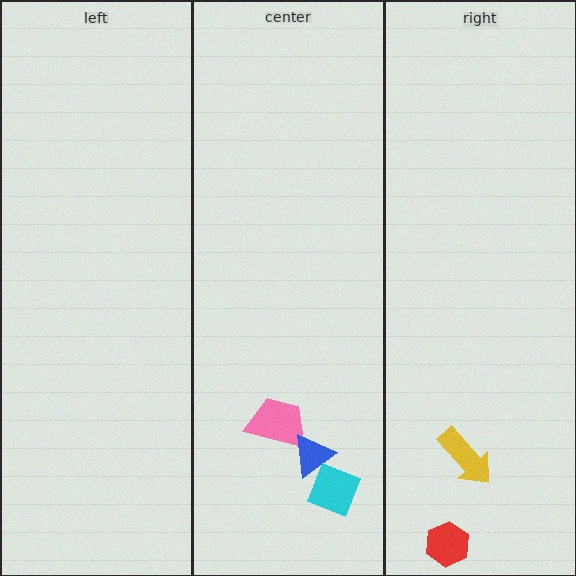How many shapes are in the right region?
2.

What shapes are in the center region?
The pink trapezoid, the blue triangle, the cyan diamond.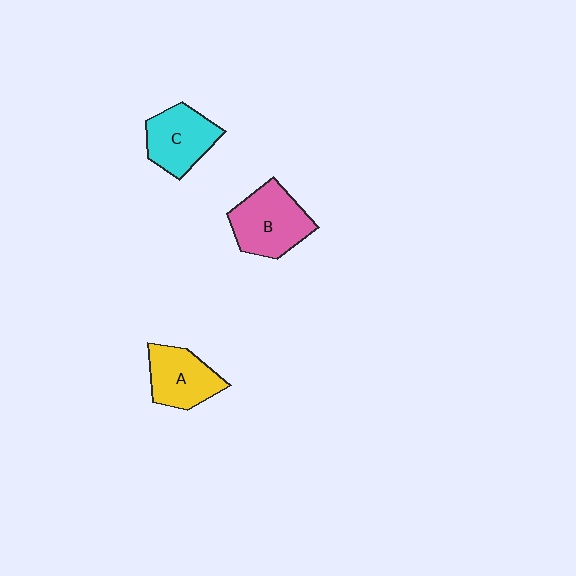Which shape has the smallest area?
Shape A (yellow).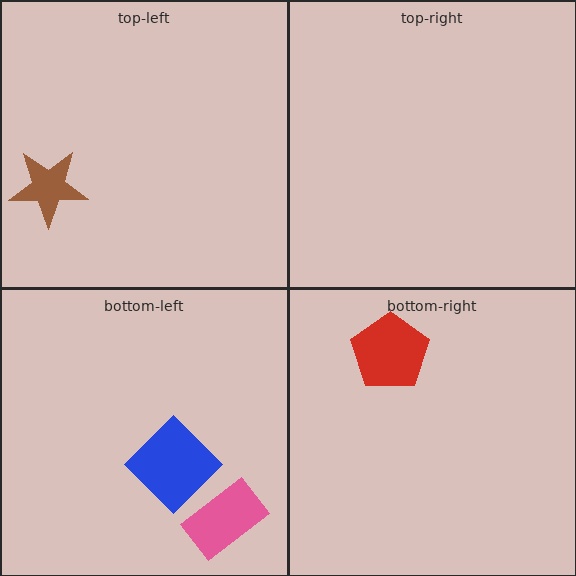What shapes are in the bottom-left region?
The blue diamond, the pink rectangle.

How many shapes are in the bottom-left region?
2.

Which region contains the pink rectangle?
The bottom-left region.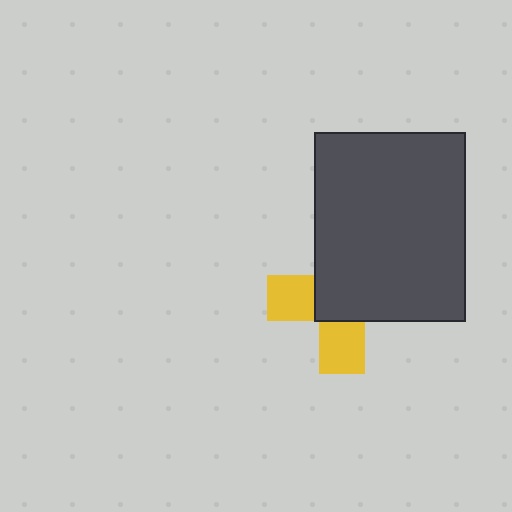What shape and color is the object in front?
The object in front is a dark gray rectangle.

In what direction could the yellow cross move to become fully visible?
The yellow cross could move toward the lower-left. That would shift it out from behind the dark gray rectangle entirely.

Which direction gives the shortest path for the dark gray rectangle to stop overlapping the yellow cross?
Moving toward the upper-right gives the shortest separation.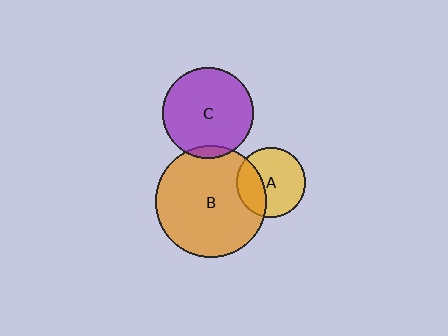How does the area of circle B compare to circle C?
Approximately 1.5 times.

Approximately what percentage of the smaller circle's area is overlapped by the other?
Approximately 5%.